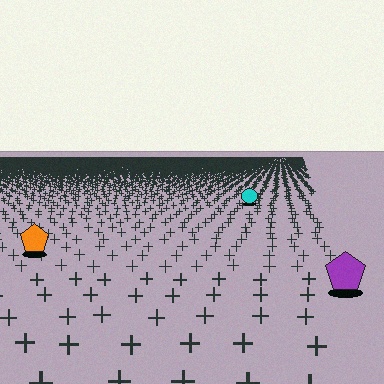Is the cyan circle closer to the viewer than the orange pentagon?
No. The orange pentagon is closer — you can tell from the texture gradient: the ground texture is coarser near it.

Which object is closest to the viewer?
The purple pentagon is closest. The texture marks near it are larger and more spread out.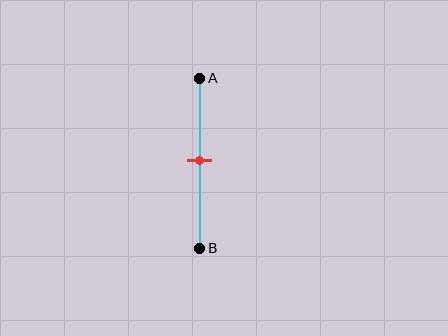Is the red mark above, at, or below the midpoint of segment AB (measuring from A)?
The red mark is approximately at the midpoint of segment AB.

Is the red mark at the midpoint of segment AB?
Yes, the mark is approximately at the midpoint.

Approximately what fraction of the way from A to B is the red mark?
The red mark is approximately 50% of the way from A to B.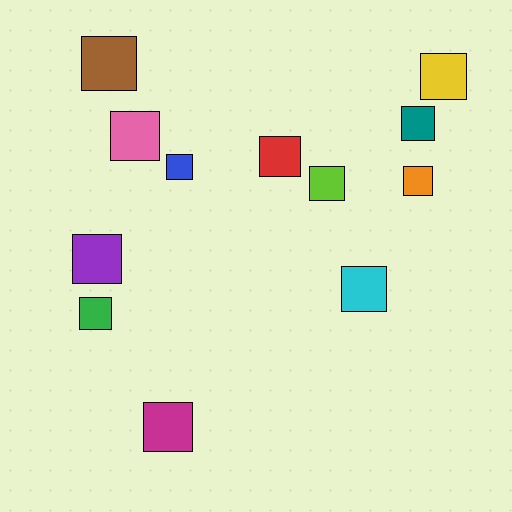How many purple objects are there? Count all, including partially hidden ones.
There is 1 purple object.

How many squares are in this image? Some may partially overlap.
There are 12 squares.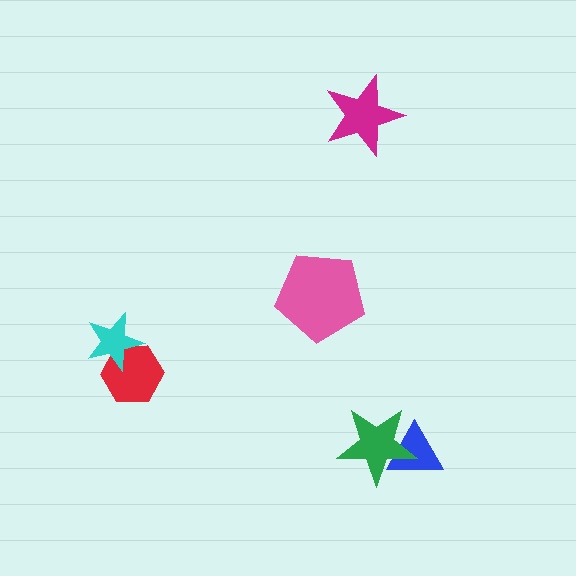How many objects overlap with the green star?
1 object overlaps with the green star.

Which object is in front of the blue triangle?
The green star is in front of the blue triangle.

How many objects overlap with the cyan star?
1 object overlaps with the cyan star.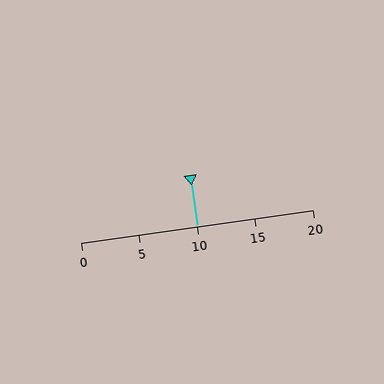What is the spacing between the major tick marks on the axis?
The major ticks are spaced 5 apart.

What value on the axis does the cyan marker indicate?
The marker indicates approximately 10.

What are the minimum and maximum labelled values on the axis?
The axis runs from 0 to 20.